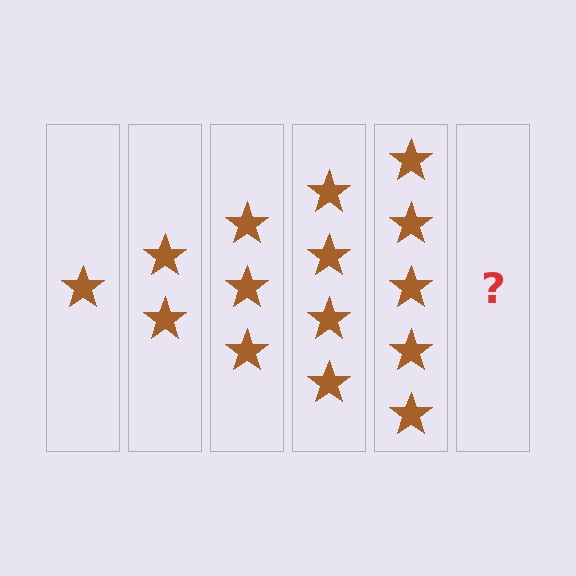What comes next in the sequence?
The next element should be 6 stars.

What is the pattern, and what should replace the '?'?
The pattern is that each step adds one more star. The '?' should be 6 stars.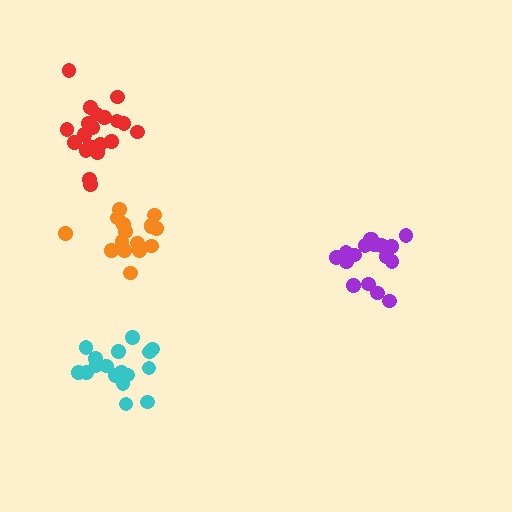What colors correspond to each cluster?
The clusters are colored: cyan, purple, orange, red.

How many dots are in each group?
Group 1: 17 dots, Group 2: 18 dots, Group 3: 16 dots, Group 4: 21 dots (72 total).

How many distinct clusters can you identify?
There are 4 distinct clusters.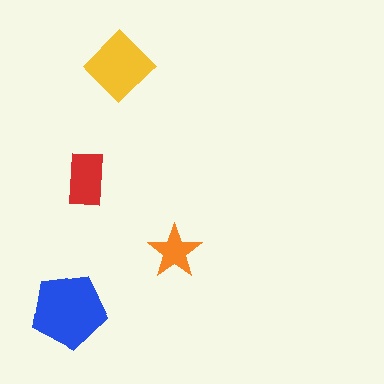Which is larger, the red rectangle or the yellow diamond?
The yellow diamond.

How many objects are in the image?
There are 4 objects in the image.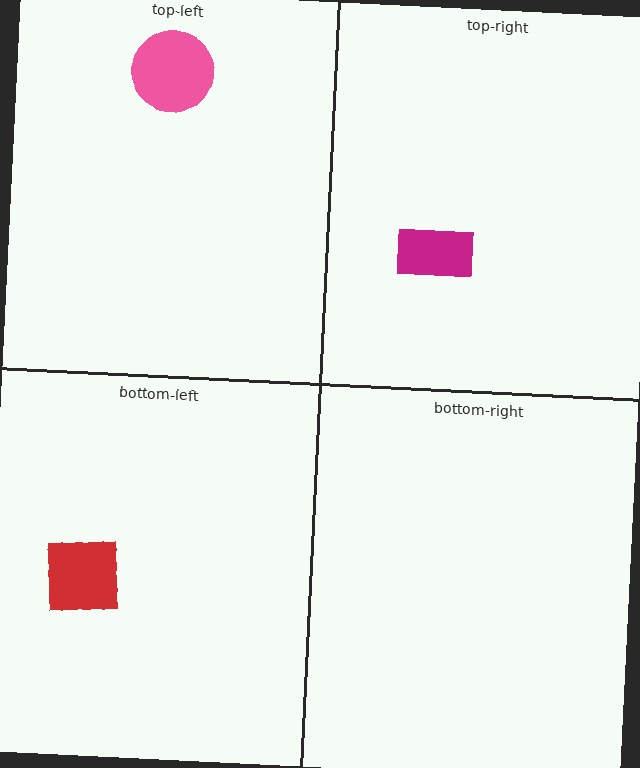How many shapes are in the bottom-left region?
1.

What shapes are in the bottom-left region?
The red square.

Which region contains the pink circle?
The top-left region.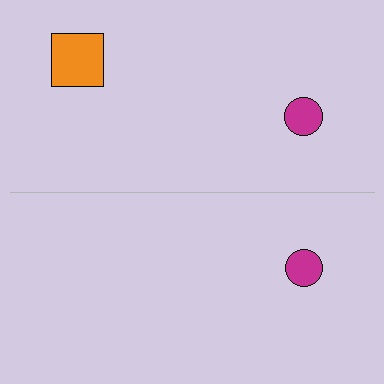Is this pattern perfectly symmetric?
No, the pattern is not perfectly symmetric. A orange square is missing from the bottom side.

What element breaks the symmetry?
A orange square is missing from the bottom side.